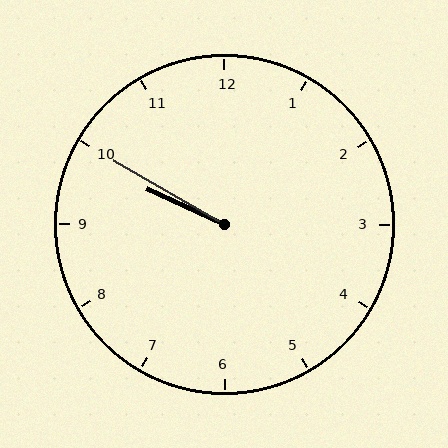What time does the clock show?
9:50.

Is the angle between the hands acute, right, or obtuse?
It is acute.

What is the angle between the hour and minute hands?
Approximately 5 degrees.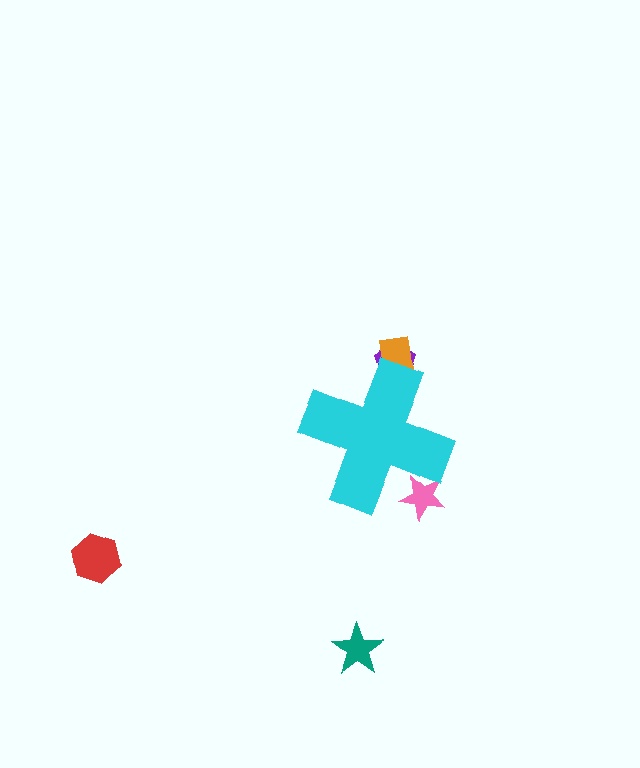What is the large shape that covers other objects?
A cyan cross.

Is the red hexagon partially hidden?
No, the red hexagon is fully visible.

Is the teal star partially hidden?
No, the teal star is fully visible.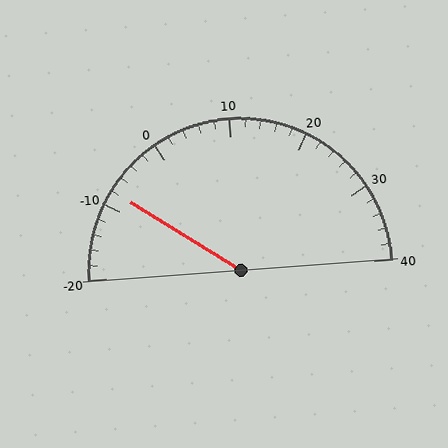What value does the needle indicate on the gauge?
The needle indicates approximately -8.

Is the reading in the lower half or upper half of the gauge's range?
The reading is in the lower half of the range (-20 to 40).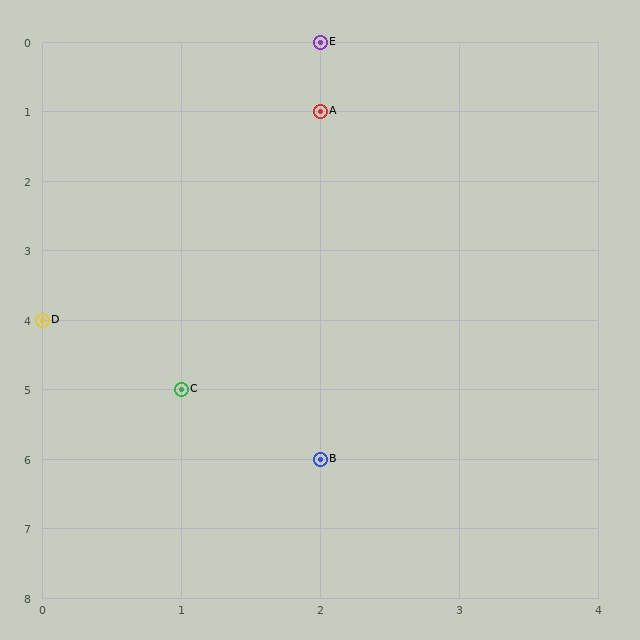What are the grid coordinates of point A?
Point A is at grid coordinates (2, 1).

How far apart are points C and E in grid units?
Points C and E are 1 column and 5 rows apart (about 5.1 grid units diagonally).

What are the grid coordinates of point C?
Point C is at grid coordinates (1, 5).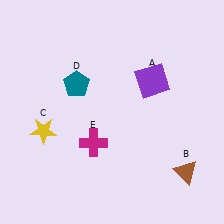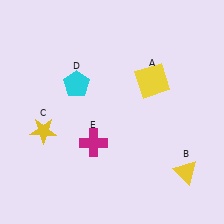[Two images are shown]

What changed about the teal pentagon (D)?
In Image 1, D is teal. In Image 2, it changed to cyan.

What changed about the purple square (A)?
In Image 1, A is purple. In Image 2, it changed to yellow.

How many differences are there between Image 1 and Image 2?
There are 3 differences between the two images.